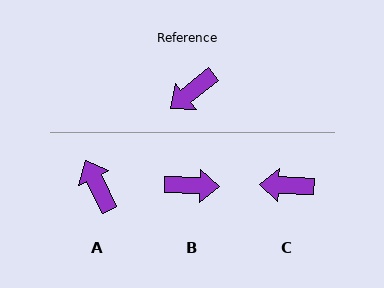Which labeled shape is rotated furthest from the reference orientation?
B, about 139 degrees away.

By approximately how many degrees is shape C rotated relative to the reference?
Approximately 41 degrees clockwise.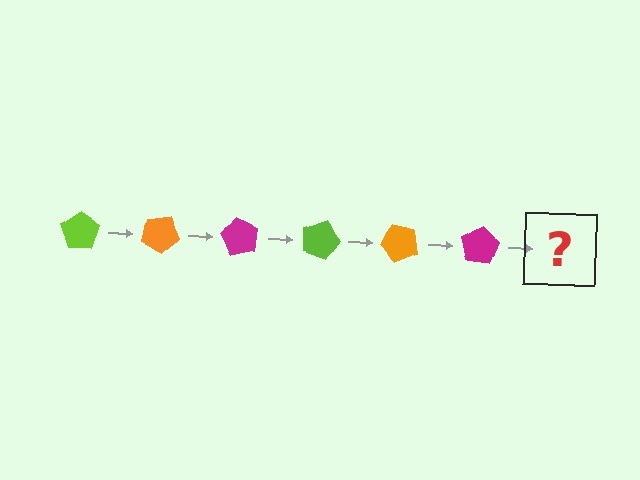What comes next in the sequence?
The next element should be a lime pentagon, rotated 180 degrees from the start.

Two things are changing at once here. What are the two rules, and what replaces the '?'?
The two rules are that it rotates 30 degrees each step and the color cycles through lime, orange, and magenta. The '?' should be a lime pentagon, rotated 180 degrees from the start.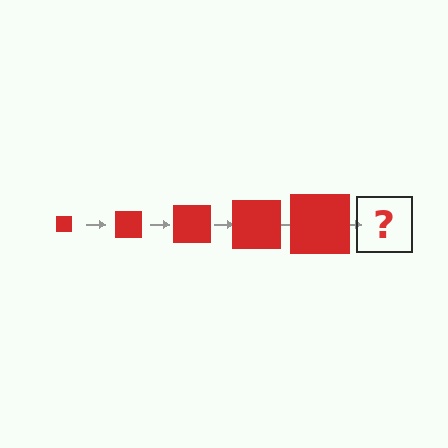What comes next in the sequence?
The next element should be a red square, larger than the previous one.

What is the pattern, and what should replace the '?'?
The pattern is that the square gets progressively larger each step. The '?' should be a red square, larger than the previous one.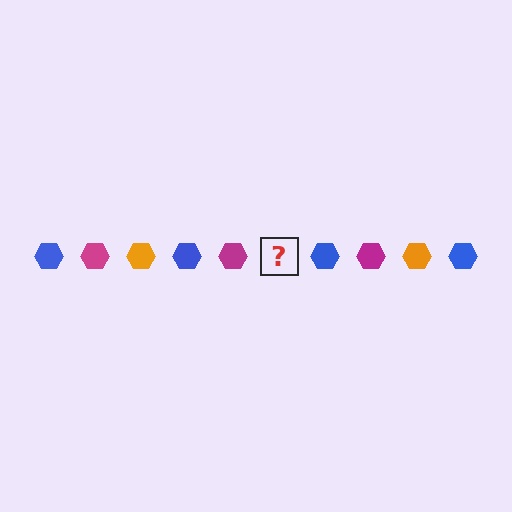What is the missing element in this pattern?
The missing element is an orange hexagon.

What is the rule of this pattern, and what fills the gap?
The rule is that the pattern cycles through blue, magenta, orange hexagons. The gap should be filled with an orange hexagon.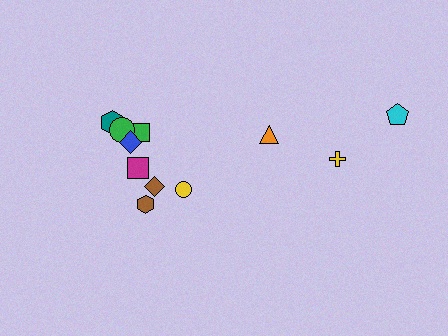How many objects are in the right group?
There are 3 objects.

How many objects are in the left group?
There are 8 objects.